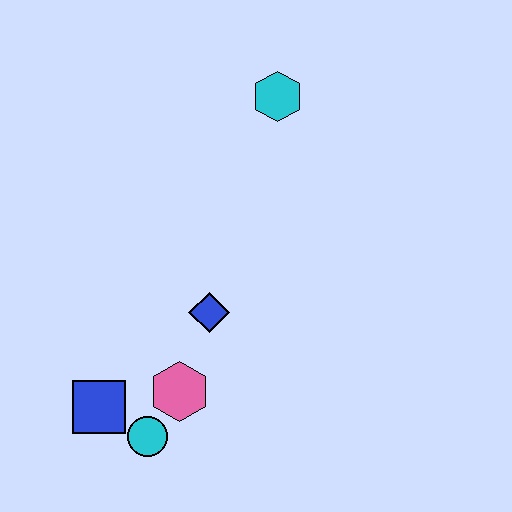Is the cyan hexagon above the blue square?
Yes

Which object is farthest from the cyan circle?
The cyan hexagon is farthest from the cyan circle.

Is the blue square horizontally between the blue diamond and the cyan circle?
No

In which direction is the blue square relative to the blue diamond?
The blue square is to the left of the blue diamond.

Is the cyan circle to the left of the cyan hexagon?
Yes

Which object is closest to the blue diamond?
The pink hexagon is closest to the blue diamond.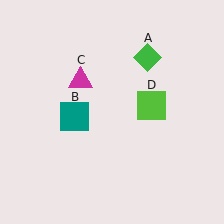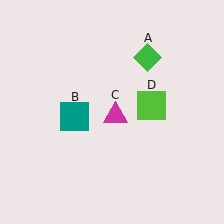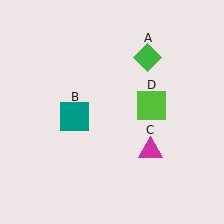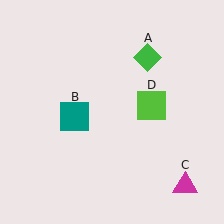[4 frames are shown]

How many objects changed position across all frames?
1 object changed position: magenta triangle (object C).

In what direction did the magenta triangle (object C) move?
The magenta triangle (object C) moved down and to the right.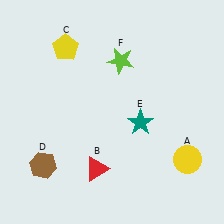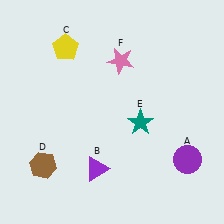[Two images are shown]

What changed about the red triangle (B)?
In Image 1, B is red. In Image 2, it changed to purple.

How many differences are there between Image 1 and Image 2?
There are 3 differences between the two images.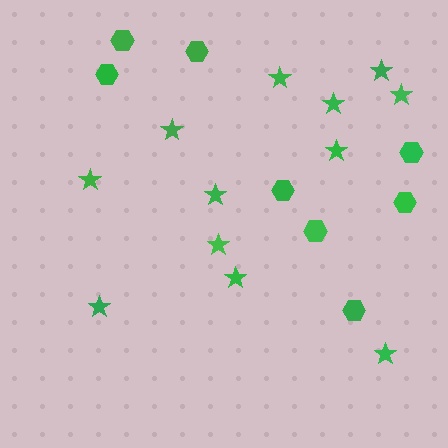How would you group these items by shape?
There are 2 groups: one group of stars (12) and one group of hexagons (8).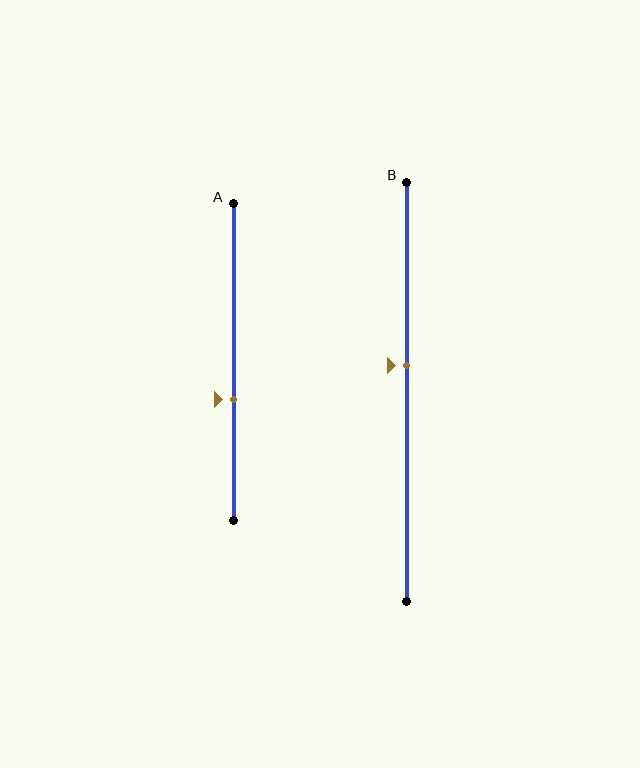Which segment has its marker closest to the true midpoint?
Segment B has its marker closest to the true midpoint.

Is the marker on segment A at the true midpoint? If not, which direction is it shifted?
No, the marker on segment A is shifted downward by about 12% of the segment length.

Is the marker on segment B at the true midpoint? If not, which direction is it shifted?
No, the marker on segment B is shifted upward by about 6% of the segment length.